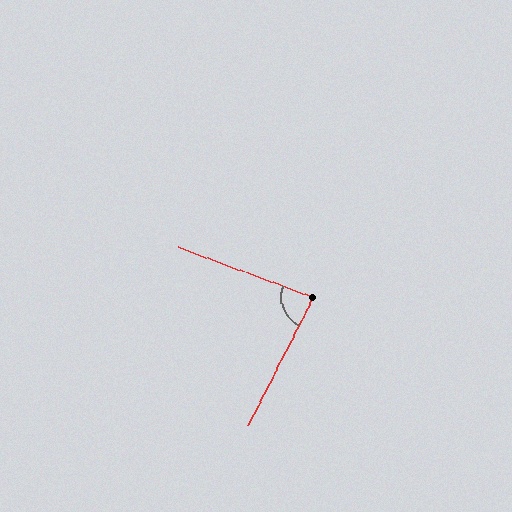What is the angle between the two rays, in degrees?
Approximately 83 degrees.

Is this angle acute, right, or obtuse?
It is acute.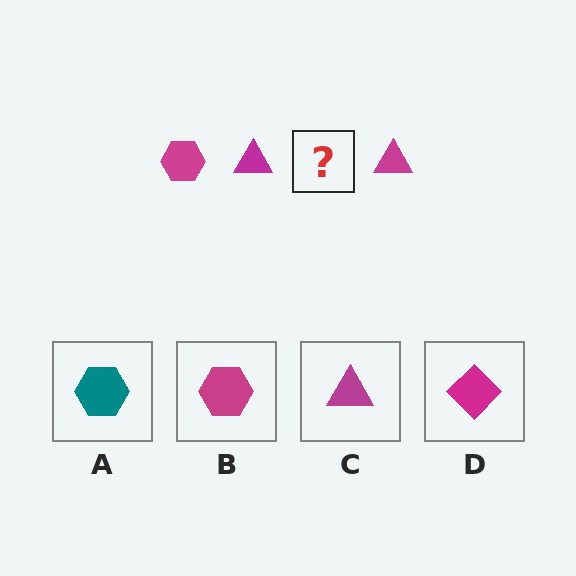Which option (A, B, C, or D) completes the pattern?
B.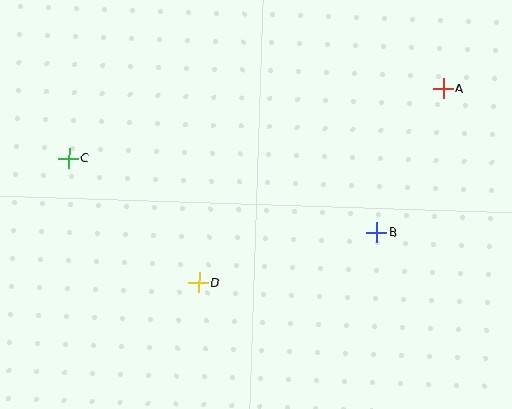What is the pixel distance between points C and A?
The distance between C and A is 381 pixels.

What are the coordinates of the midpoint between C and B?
The midpoint between C and B is at (223, 195).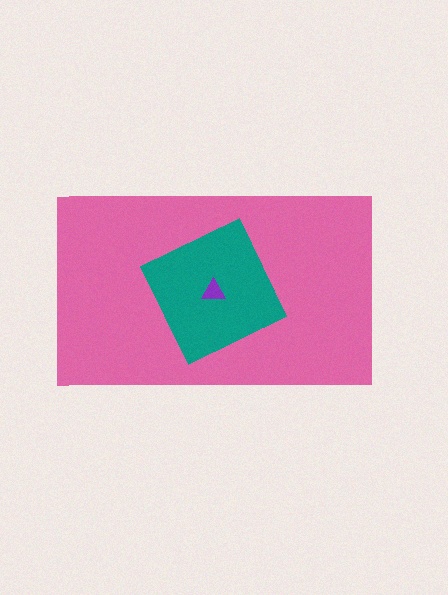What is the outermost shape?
The pink rectangle.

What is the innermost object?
The purple triangle.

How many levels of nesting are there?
3.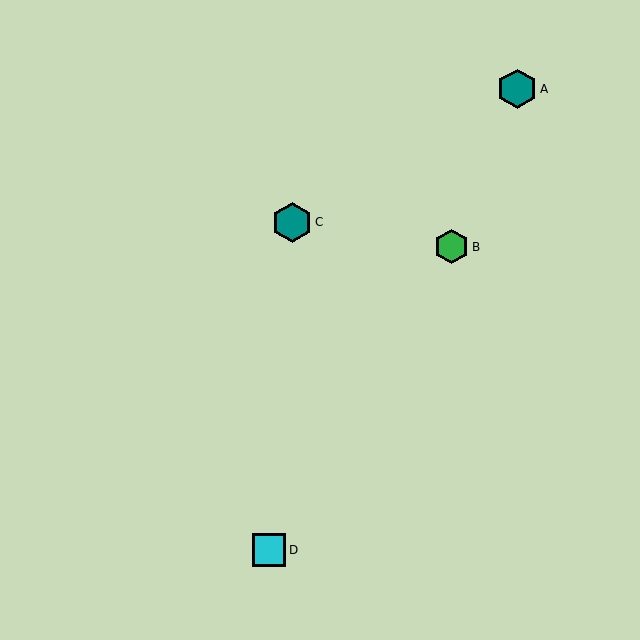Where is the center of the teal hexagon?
The center of the teal hexagon is at (517, 89).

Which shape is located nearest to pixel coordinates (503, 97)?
The teal hexagon (labeled A) at (517, 89) is nearest to that location.